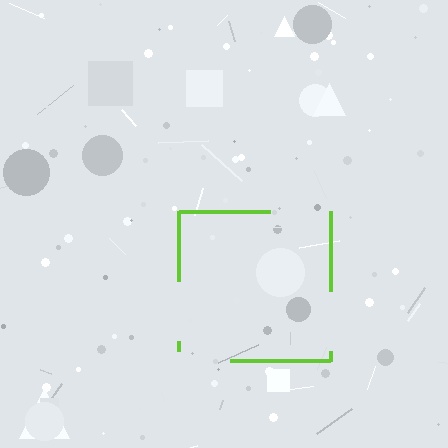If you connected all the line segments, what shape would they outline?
They would outline a square.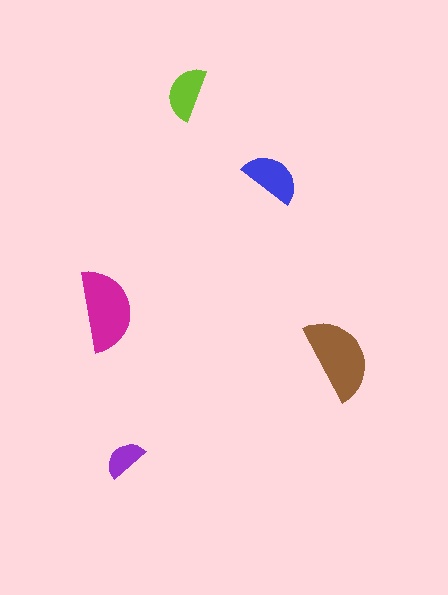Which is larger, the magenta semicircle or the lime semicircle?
The magenta one.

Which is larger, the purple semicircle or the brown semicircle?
The brown one.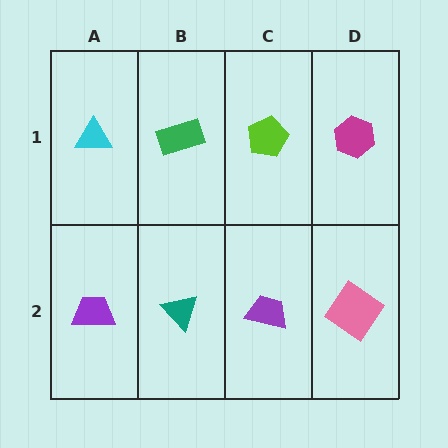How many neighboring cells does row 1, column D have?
2.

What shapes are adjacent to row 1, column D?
A pink diamond (row 2, column D), a lime pentagon (row 1, column C).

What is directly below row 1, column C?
A purple trapezoid.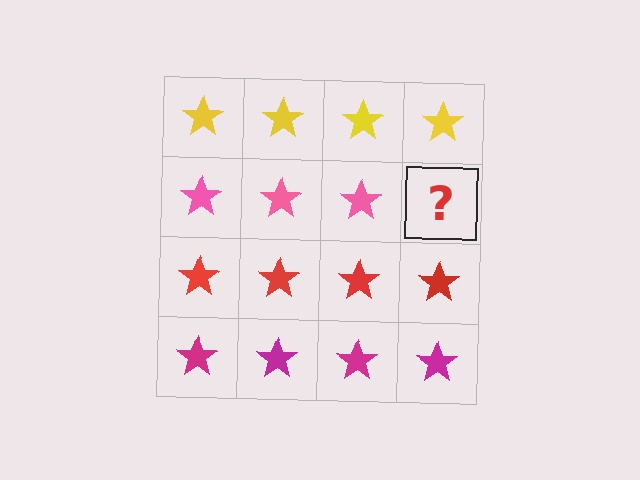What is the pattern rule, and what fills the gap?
The rule is that each row has a consistent color. The gap should be filled with a pink star.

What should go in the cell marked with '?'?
The missing cell should contain a pink star.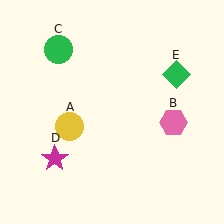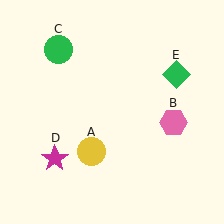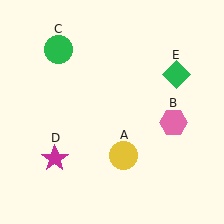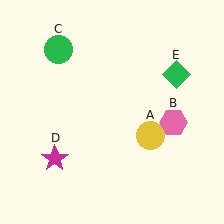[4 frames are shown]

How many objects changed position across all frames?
1 object changed position: yellow circle (object A).